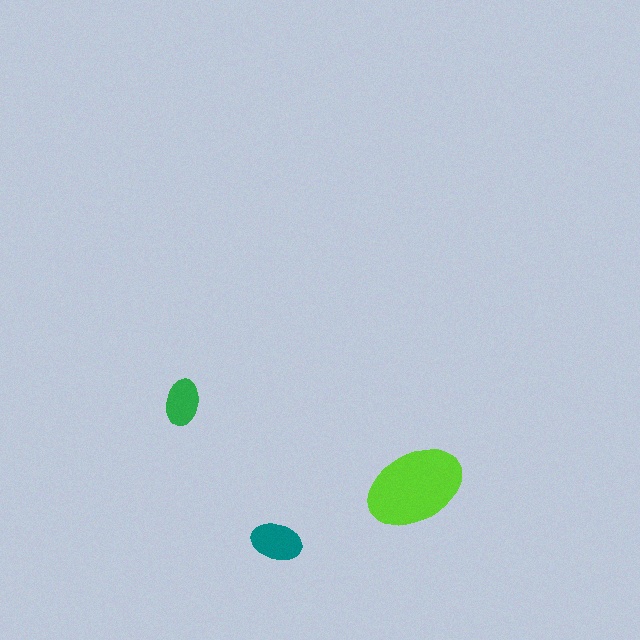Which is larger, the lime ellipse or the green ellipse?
The lime one.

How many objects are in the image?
There are 3 objects in the image.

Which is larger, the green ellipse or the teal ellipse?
The teal one.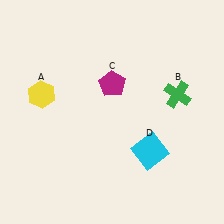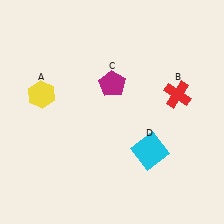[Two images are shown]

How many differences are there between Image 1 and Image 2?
There is 1 difference between the two images.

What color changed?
The cross (B) changed from green in Image 1 to red in Image 2.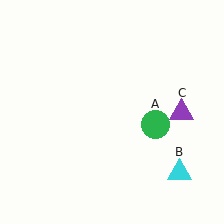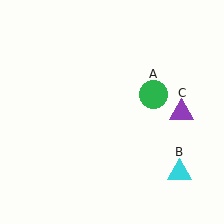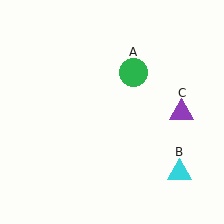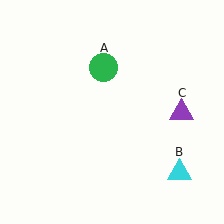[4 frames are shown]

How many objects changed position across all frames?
1 object changed position: green circle (object A).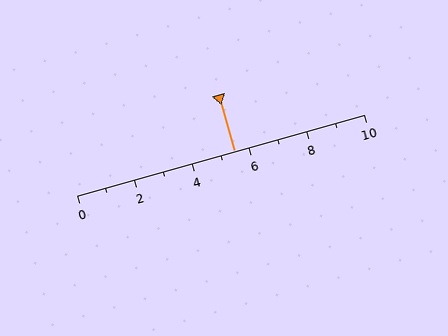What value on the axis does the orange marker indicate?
The marker indicates approximately 5.5.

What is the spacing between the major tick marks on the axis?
The major ticks are spaced 2 apart.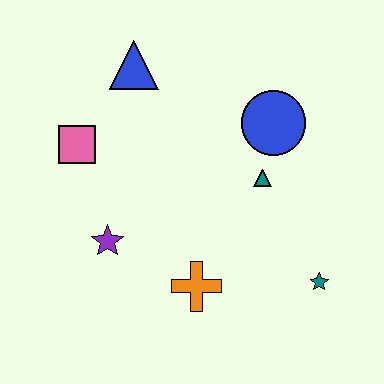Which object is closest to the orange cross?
The purple star is closest to the orange cross.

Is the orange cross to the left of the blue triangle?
No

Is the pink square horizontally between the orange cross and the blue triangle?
No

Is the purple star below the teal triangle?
Yes